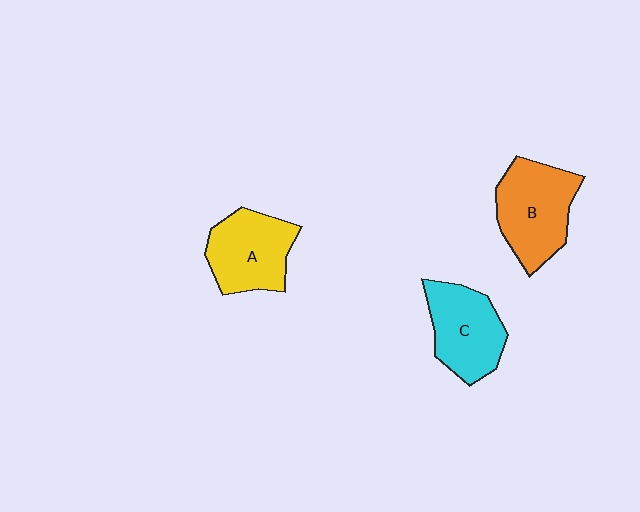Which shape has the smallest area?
Shape C (cyan).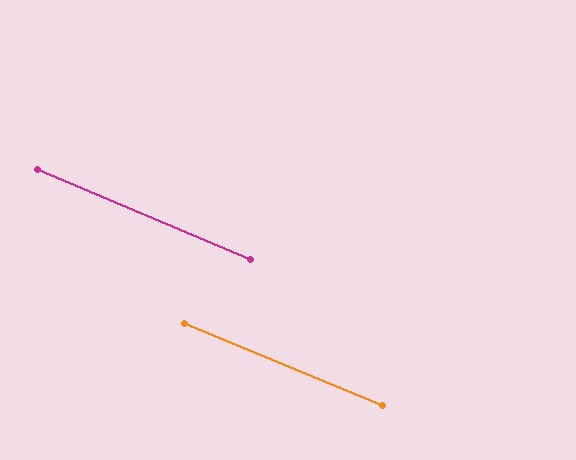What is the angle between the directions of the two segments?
Approximately 0 degrees.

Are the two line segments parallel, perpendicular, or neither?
Parallel — their directions differ by only 0.4°.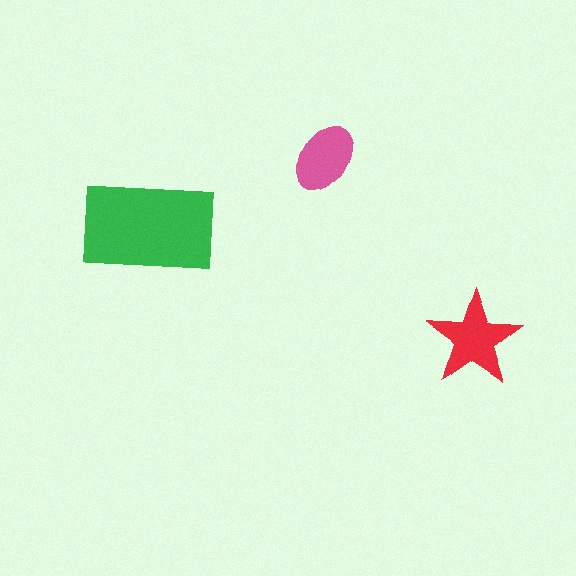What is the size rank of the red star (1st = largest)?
2nd.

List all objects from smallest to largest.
The pink ellipse, the red star, the green rectangle.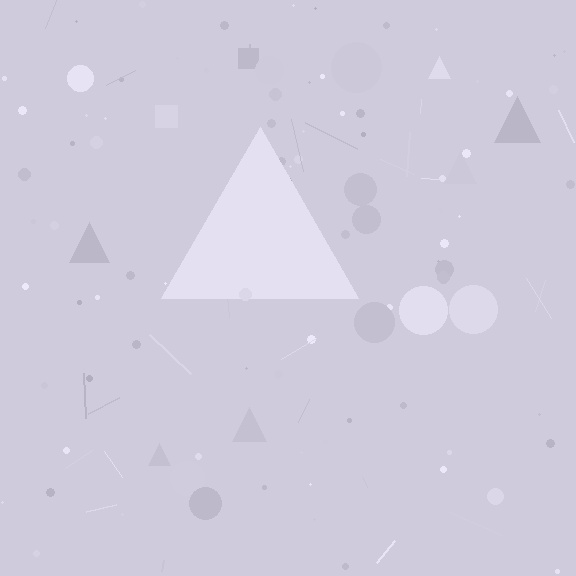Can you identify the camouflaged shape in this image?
The camouflaged shape is a triangle.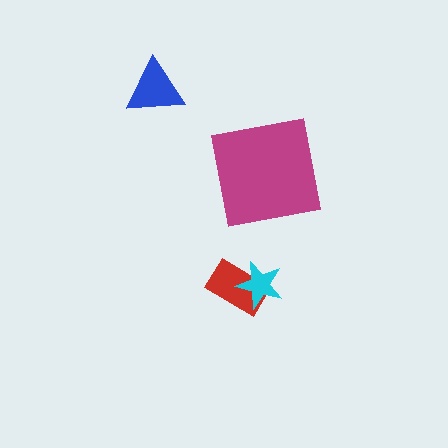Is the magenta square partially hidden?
No, no other shape covers it.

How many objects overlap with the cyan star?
1 object overlaps with the cyan star.